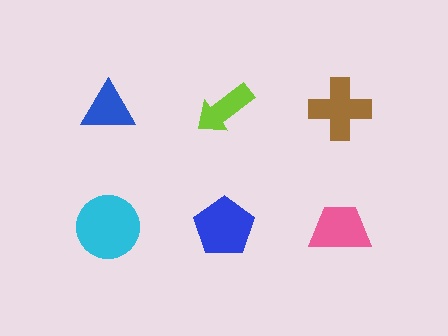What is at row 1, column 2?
A lime arrow.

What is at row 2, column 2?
A blue pentagon.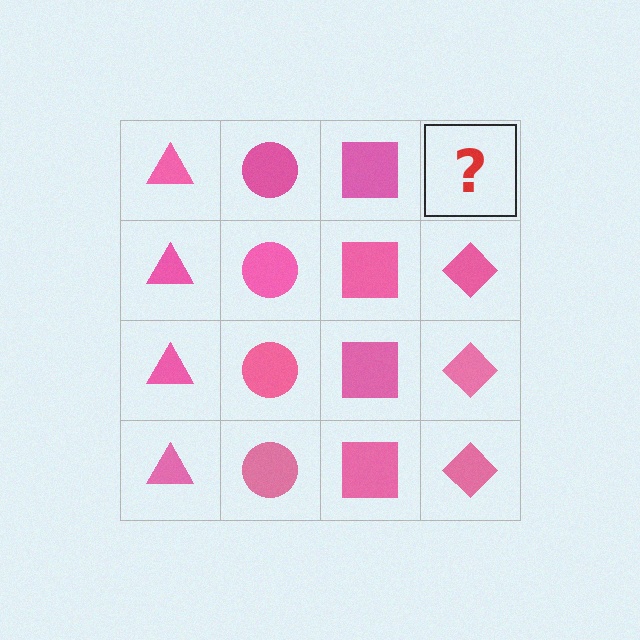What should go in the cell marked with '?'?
The missing cell should contain a pink diamond.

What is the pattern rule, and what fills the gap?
The rule is that each column has a consistent shape. The gap should be filled with a pink diamond.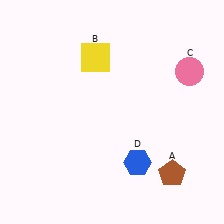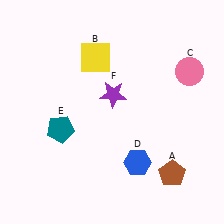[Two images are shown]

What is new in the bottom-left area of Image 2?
A teal pentagon (E) was added in the bottom-left area of Image 2.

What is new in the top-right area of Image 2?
A purple star (F) was added in the top-right area of Image 2.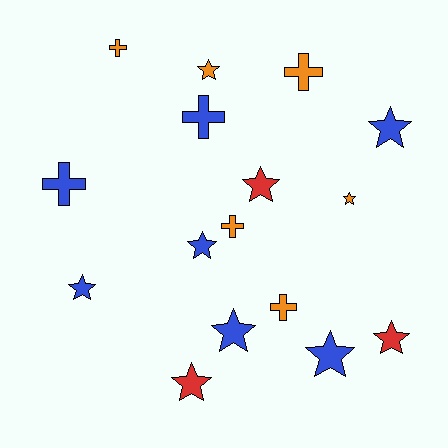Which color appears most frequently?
Blue, with 7 objects.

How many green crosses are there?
There are no green crosses.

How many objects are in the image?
There are 16 objects.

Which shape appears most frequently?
Star, with 10 objects.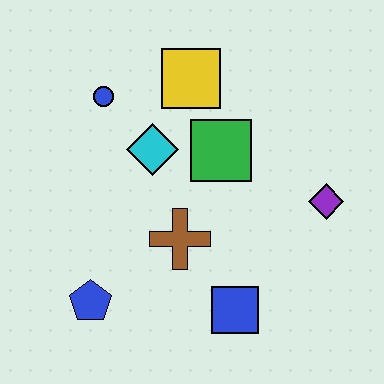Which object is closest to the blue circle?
The cyan diamond is closest to the blue circle.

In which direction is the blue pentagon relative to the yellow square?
The blue pentagon is below the yellow square.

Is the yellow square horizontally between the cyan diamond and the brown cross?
No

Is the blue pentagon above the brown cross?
No